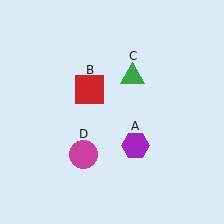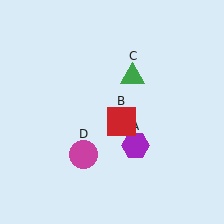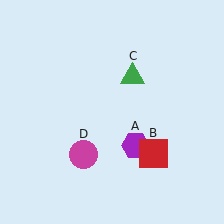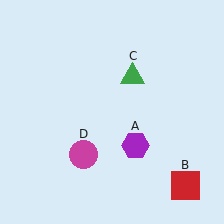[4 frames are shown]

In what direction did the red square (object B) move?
The red square (object B) moved down and to the right.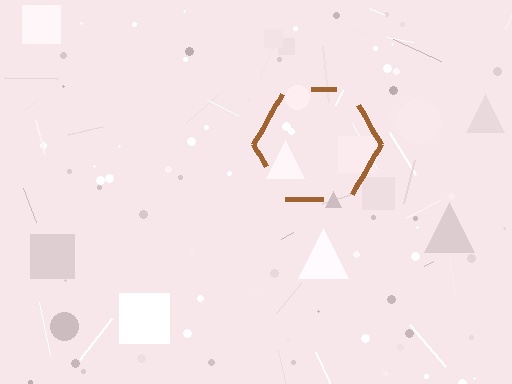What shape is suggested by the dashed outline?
The dashed outline suggests a hexagon.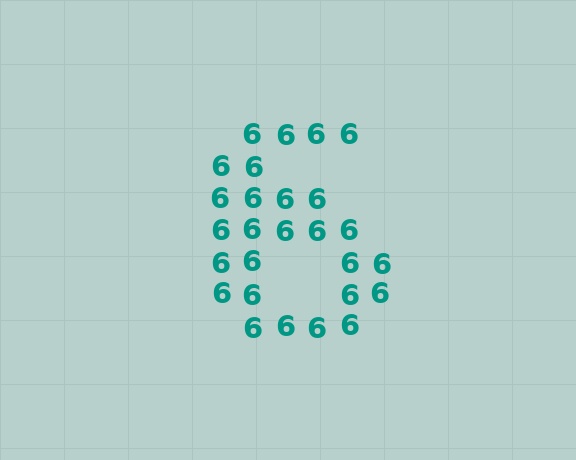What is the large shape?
The large shape is the digit 6.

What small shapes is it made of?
It is made of small digit 6's.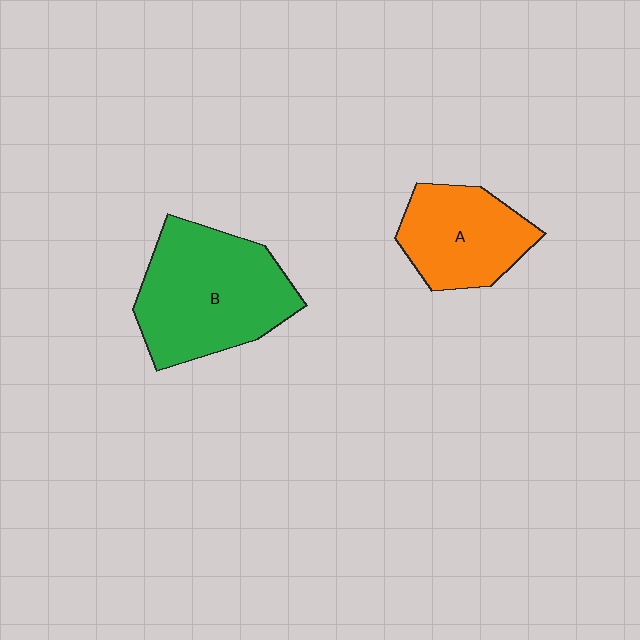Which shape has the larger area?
Shape B (green).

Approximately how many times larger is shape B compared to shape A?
Approximately 1.5 times.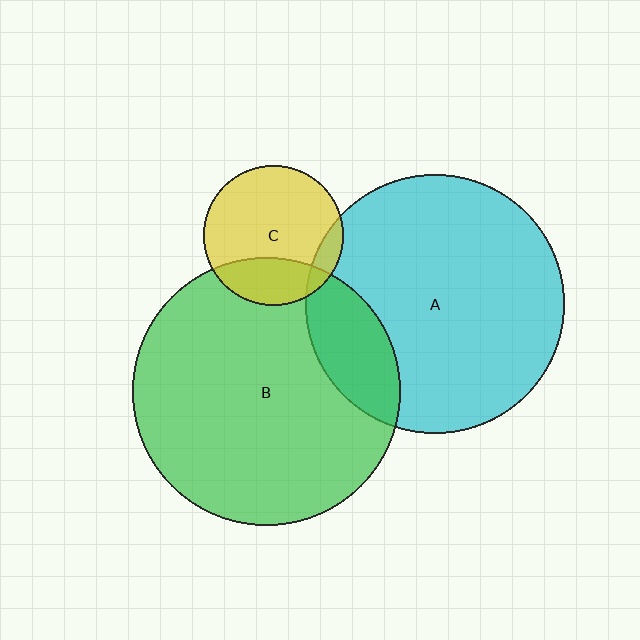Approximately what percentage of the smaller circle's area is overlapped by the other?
Approximately 25%.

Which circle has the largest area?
Circle B (green).